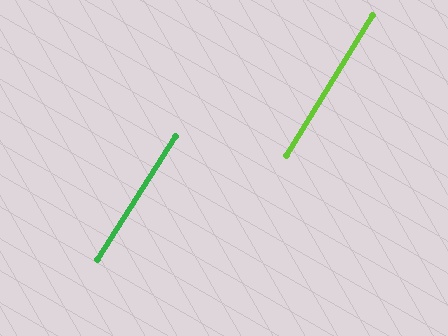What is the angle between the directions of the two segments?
Approximately 1 degree.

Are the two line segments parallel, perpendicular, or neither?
Parallel — their directions differ by only 0.9°.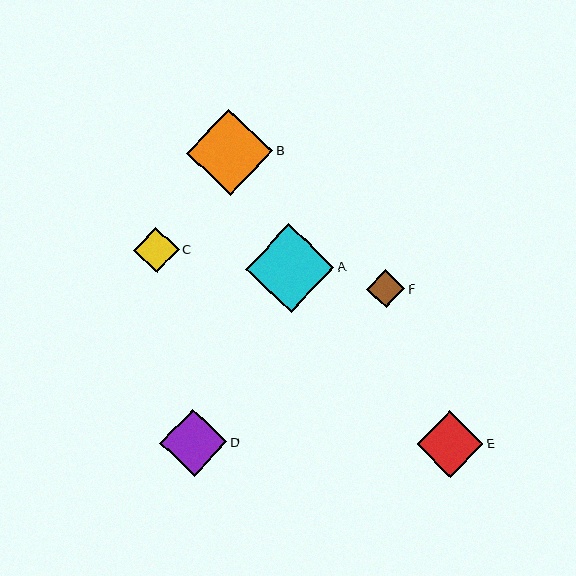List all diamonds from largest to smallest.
From largest to smallest: A, B, D, E, C, F.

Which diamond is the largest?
Diamond A is the largest with a size of approximately 89 pixels.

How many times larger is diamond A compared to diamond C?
Diamond A is approximately 2.0 times the size of diamond C.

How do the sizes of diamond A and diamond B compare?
Diamond A and diamond B are approximately the same size.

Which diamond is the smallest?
Diamond F is the smallest with a size of approximately 39 pixels.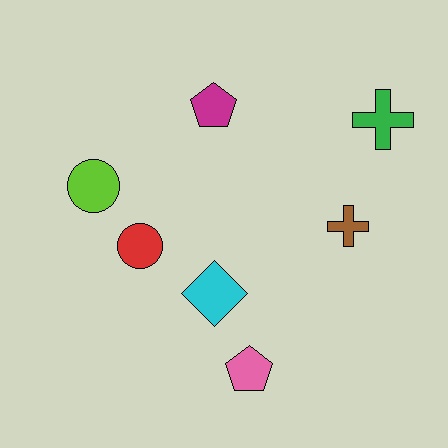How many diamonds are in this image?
There is 1 diamond.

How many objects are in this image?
There are 7 objects.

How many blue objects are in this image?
There are no blue objects.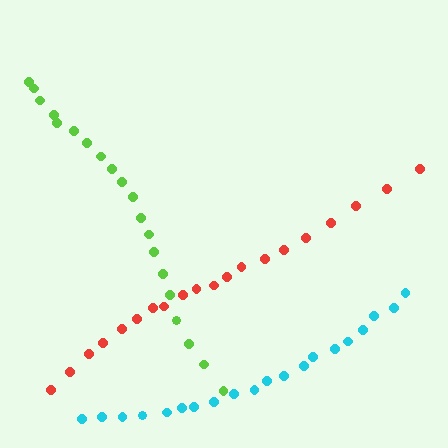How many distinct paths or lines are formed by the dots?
There are 3 distinct paths.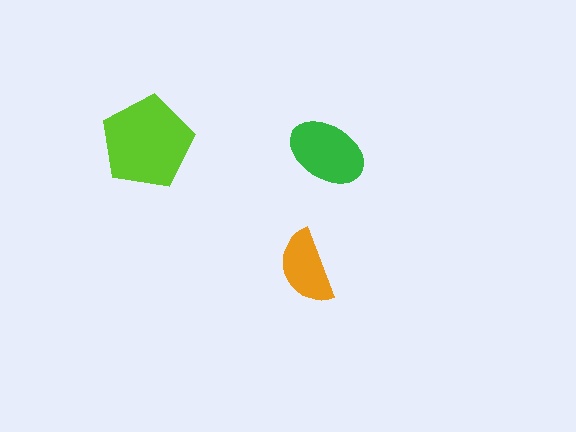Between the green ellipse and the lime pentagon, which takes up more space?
The lime pentagon.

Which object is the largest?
The lime pentagon.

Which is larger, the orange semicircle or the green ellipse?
The green ellipse.